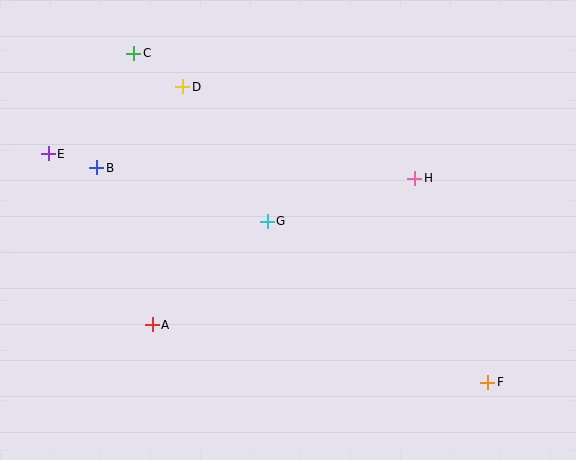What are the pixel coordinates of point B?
Point B is at (97, 168).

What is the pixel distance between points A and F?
The distance between A and F is 340 pixels.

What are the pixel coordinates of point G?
Point G is at (267, 221).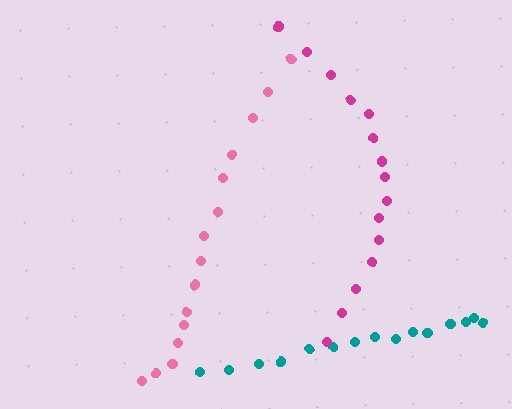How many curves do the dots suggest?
There are 3 distinct paths.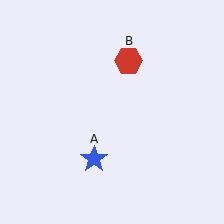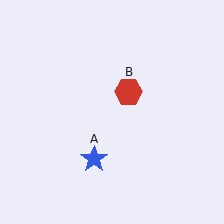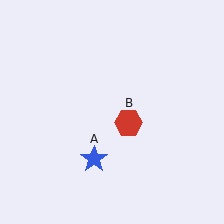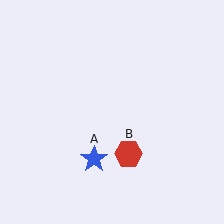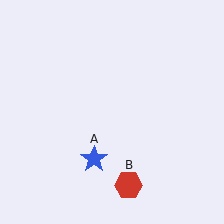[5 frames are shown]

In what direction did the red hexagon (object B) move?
The red hexagon (object B) moved down.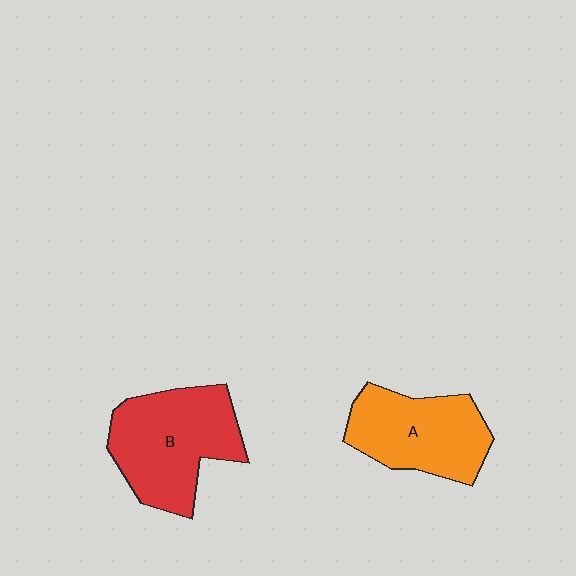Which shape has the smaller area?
Shape A (orange).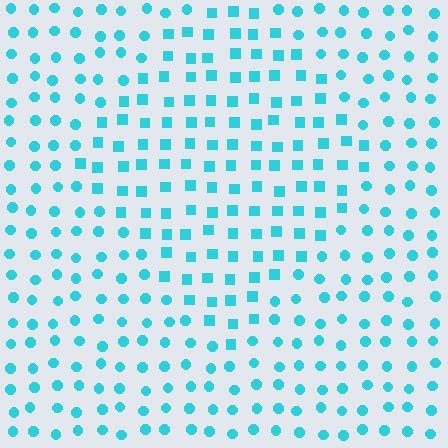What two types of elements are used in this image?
The image uses squares inside the diamond region and circles outside it.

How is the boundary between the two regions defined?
The boundary is defined by a change in element shape: squares inside vs. circles outside. All elements share the same color and spacing.